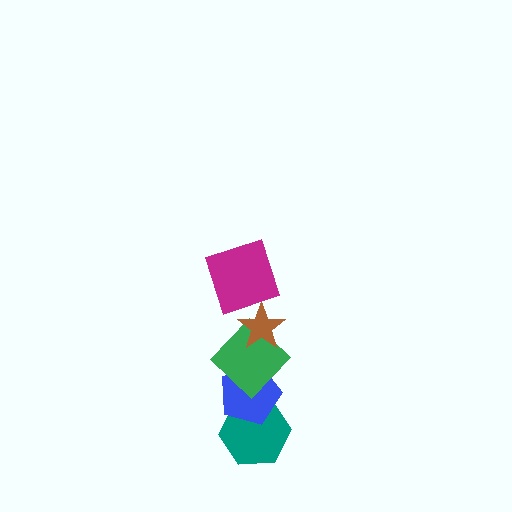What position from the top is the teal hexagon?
The teal hexagon is 5th from the top.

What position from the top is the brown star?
The brown star is 2nd from the top.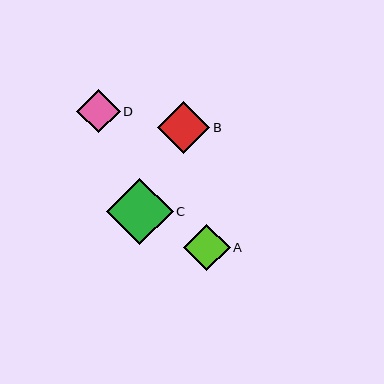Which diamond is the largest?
Diamond C is the largest with a size of approximately 66 pixels.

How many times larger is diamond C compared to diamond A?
Diamond C is approximately 1.4 times the size of diamond A.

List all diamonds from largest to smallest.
From largest to smallest: C, B, A, D.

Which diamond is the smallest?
Diamond D is the smallest with a size of approximately 44 pixels.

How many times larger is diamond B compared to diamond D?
Diamond B is approximately 1.2 times the size of diamond D.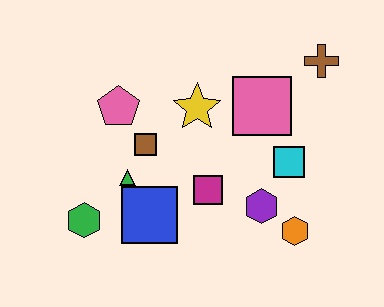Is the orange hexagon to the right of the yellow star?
Yes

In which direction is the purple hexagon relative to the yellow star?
The purple hexagon is below the yellow star.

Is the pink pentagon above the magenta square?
Yes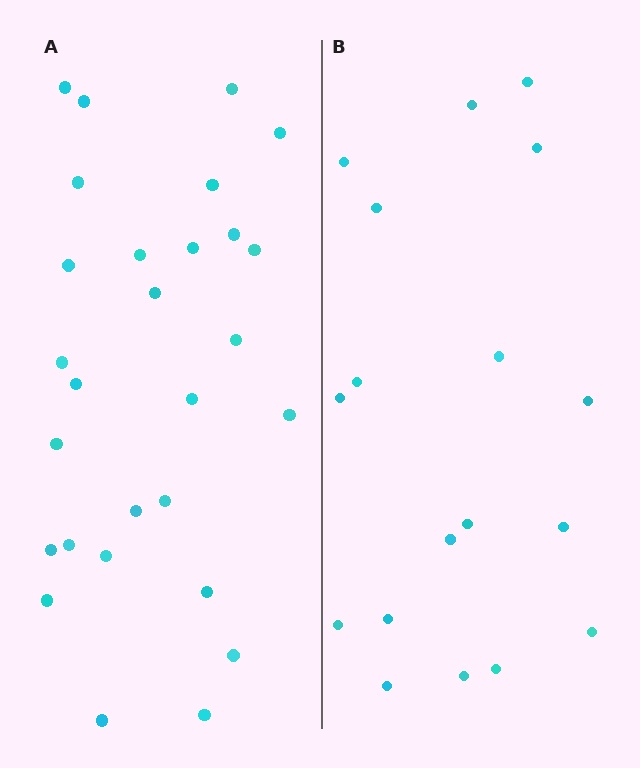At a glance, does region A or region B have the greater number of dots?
Region A (the left region) has more dots.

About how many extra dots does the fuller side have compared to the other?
Region A has roughly 10 or so more dots than region B.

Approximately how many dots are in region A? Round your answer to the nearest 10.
About 30 dots. (The exact count is 28, which rounds to 30.)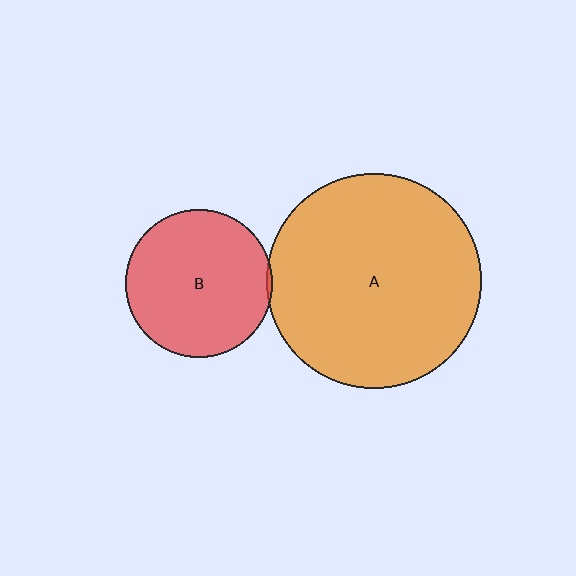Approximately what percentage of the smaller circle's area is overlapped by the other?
Approximately 5%.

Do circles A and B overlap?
Yes.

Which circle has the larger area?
Circle A (orange).